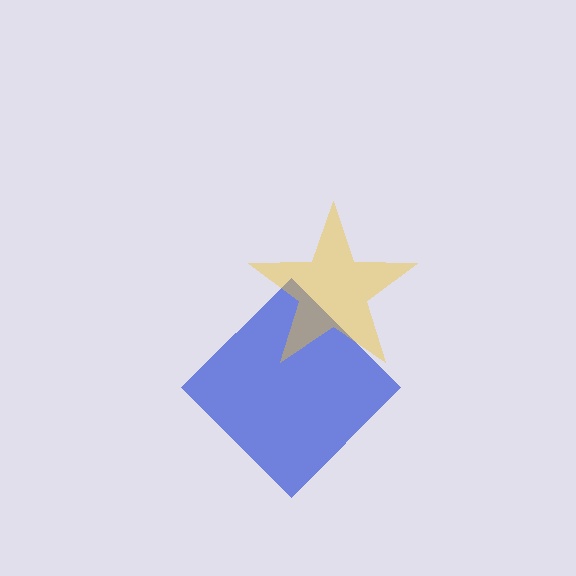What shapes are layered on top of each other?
The layered shapes are: a blue diamond, a yellow star.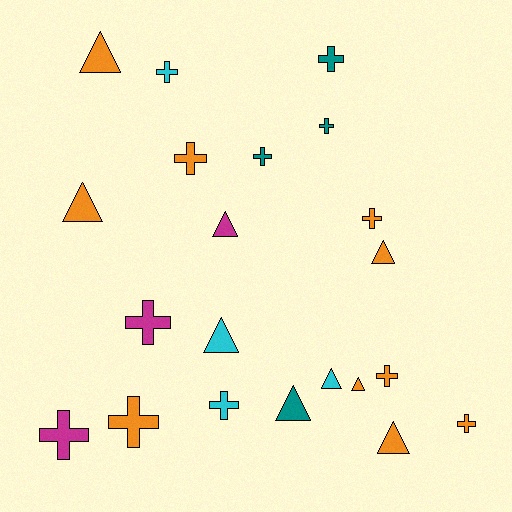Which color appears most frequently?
Orange, with 10 objects.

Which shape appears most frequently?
Cross, with 12 objects.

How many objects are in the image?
There are 21 objects.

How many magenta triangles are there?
There is 1 magenta triangle.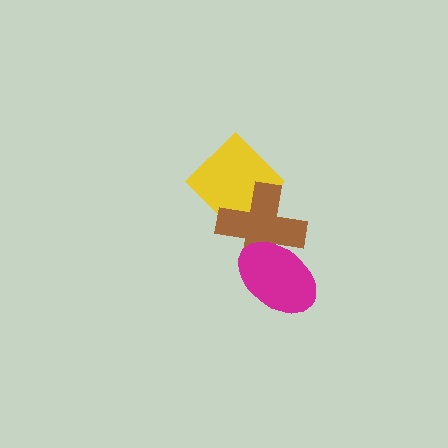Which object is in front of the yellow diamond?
The brown cross is in front of the yellow diamond.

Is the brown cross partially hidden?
Yes, it is partially covered by another shape.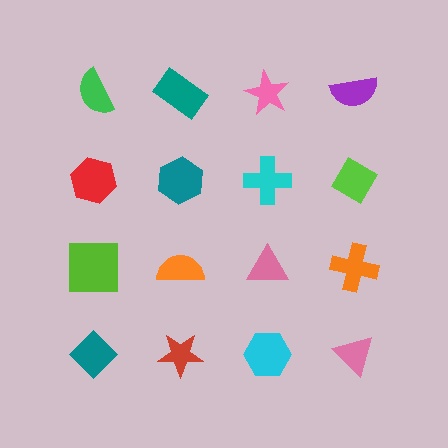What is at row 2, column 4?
A lime diamond.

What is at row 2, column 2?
A teal hexagon.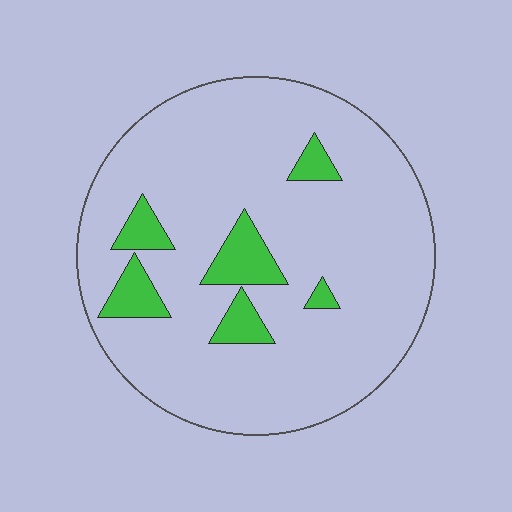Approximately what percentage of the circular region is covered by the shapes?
Approximately 10%.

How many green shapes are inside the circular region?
6.